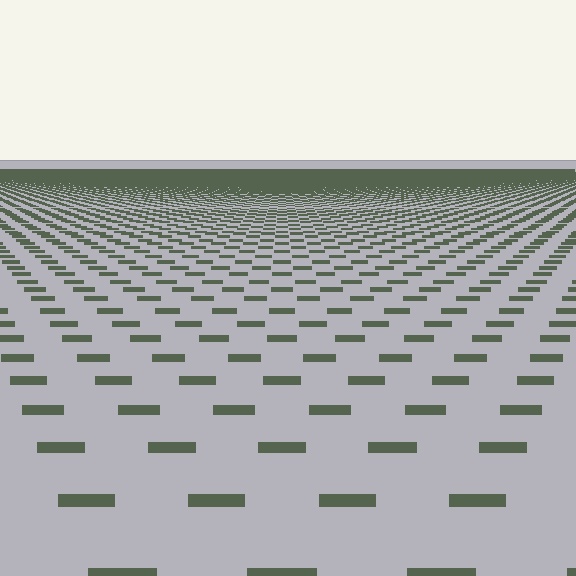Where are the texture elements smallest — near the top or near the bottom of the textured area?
Near the top.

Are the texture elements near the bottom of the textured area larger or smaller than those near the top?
Larger. Near the bottom, elements are closer to the viewer and appear at a bigger on-screen size.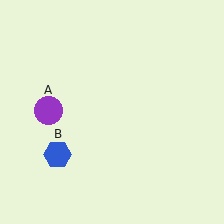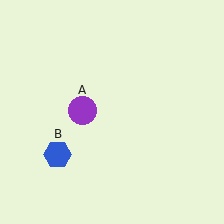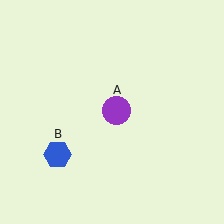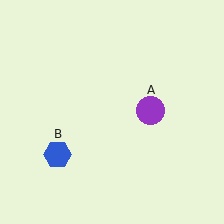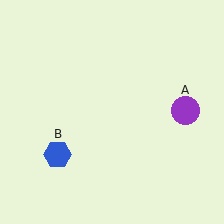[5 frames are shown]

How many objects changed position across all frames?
1 object changed position: purple circle (object A).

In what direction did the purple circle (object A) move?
The purple circle (object A) moved right.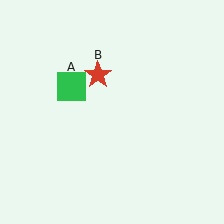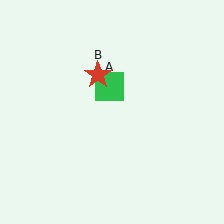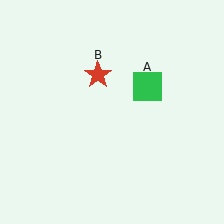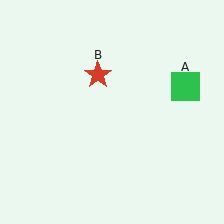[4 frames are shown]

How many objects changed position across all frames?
1 object changed position: green square (object A).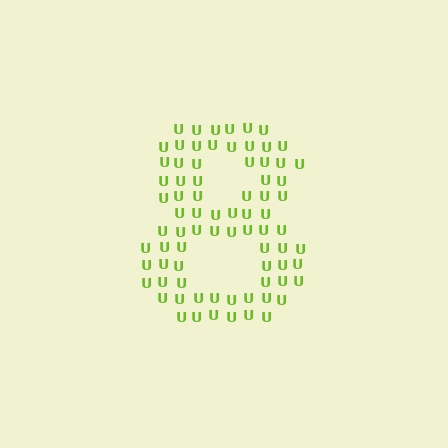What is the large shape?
The large shape is the digit 8.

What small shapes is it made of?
It is made of small letter U's.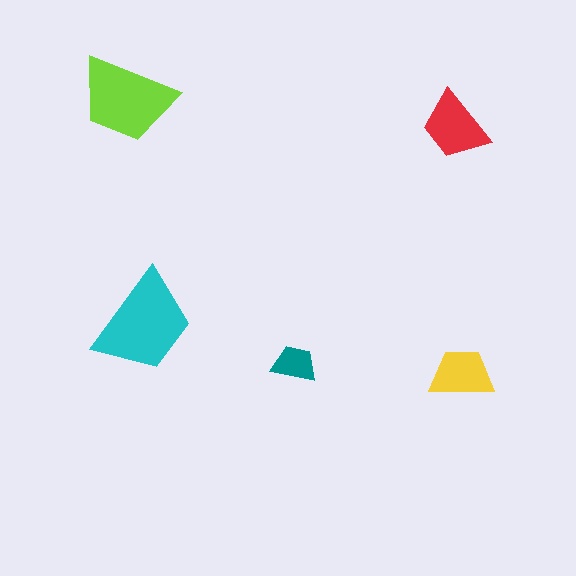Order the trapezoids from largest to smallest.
the cyan one, the lime one, the red one, the yellow one, the teal one.